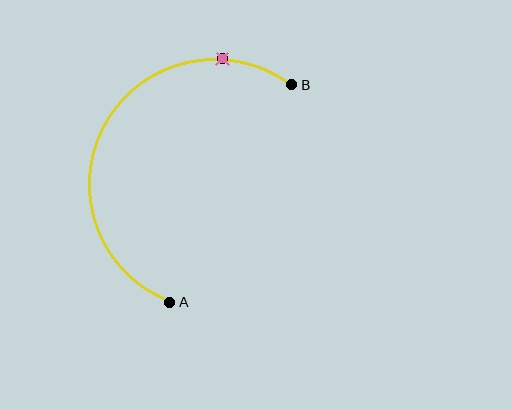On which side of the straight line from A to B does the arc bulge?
The arc bulges to the left of the straight line connecting A and B.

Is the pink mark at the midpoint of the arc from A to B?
No. The pink mark lies on the arc but is closer to endpoint B. The arc midpoint would be at the point on the curve equidistant along the arc from both A and B.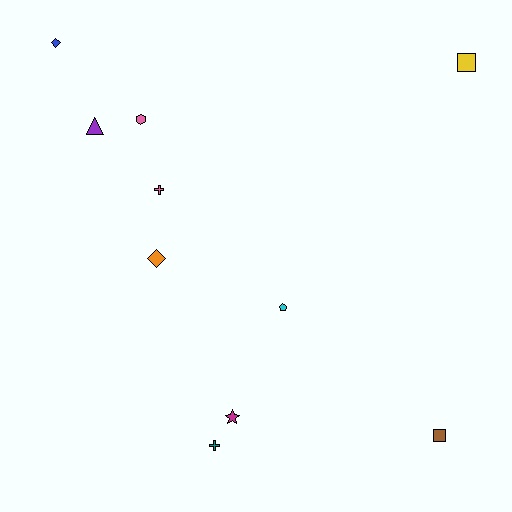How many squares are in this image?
There are 2 squares.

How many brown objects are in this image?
There is 1 brown object.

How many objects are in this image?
There are 10 objects.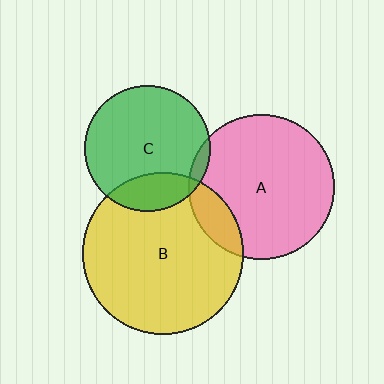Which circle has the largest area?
Circle B (yellow).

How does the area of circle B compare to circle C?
Approximately 1.6 times.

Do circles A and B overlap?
Yes.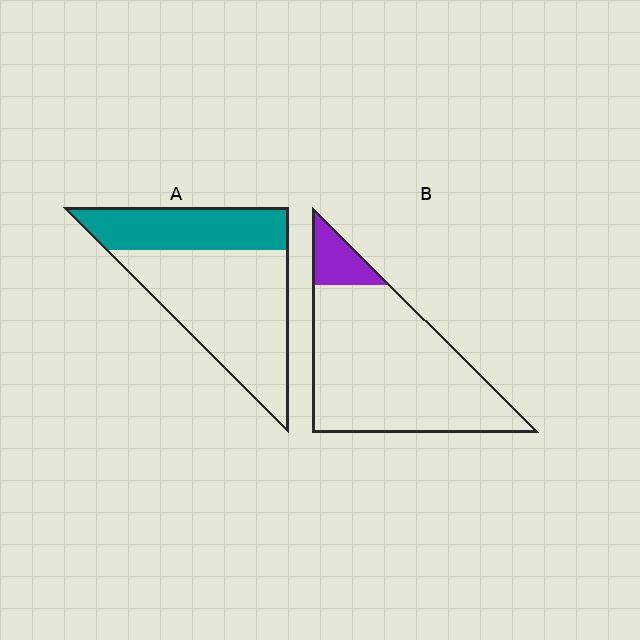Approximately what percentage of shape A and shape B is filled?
A is approximately 35% and B is approximately 10%.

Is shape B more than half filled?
No.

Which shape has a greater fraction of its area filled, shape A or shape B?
Shape A.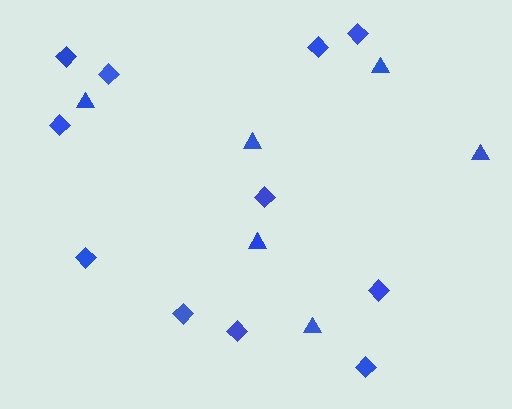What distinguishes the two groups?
There are 2 groups: one group of triangles (6) and one group of diamonds (11).